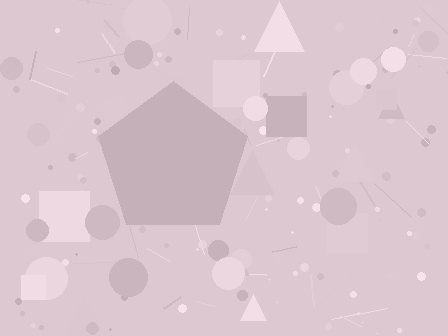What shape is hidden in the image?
A pentagon is hidden in the image.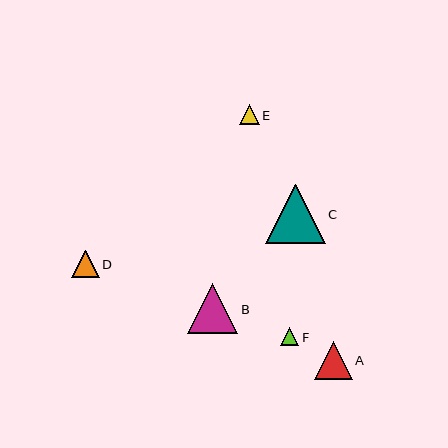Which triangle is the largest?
Triangle C is the largest with a size of approximately 59 pixels.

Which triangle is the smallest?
Triangle F is the smallest with a size of approximately 18 pixels.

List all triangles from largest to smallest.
From largest to smallest: C, B, A, D, E, F.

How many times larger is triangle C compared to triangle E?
Triangle C is approximately 3.0 times the size of triangle E.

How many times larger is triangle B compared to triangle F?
Triangle B is approximately 2.8 times the size of triangle F.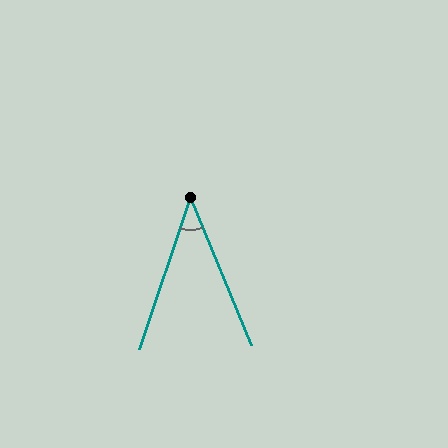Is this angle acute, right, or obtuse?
It is acute.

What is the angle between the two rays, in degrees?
Approximately 41 degrees.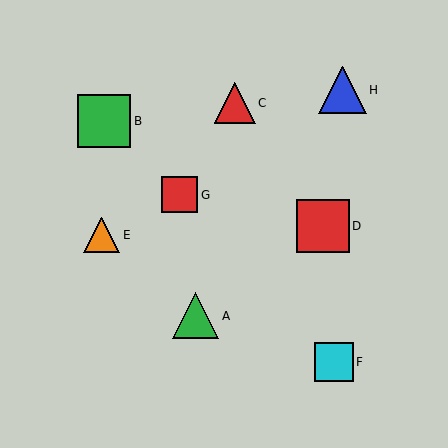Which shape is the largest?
The red square (labeled D) is the largest.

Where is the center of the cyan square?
The center of the cyan square is at (334, 362).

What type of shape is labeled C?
Shape C is a red triangle.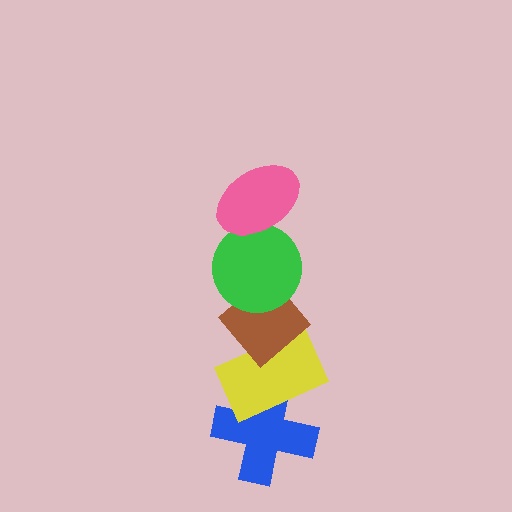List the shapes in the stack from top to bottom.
From top to bottom: the pink ellipse, the green circle, the brown diamond, the yellow rectangle, the blue cross.